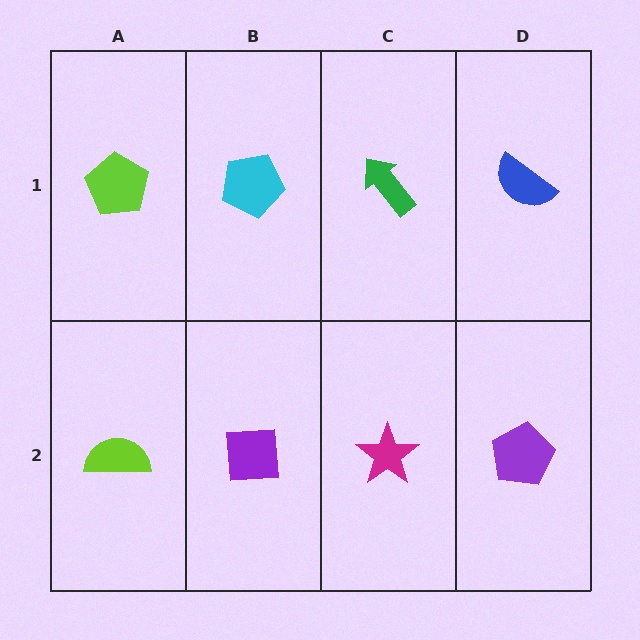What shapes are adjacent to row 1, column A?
A lime semicircle (row 2, column A), a cyan pentagon (row 1, column B).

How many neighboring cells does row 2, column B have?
3.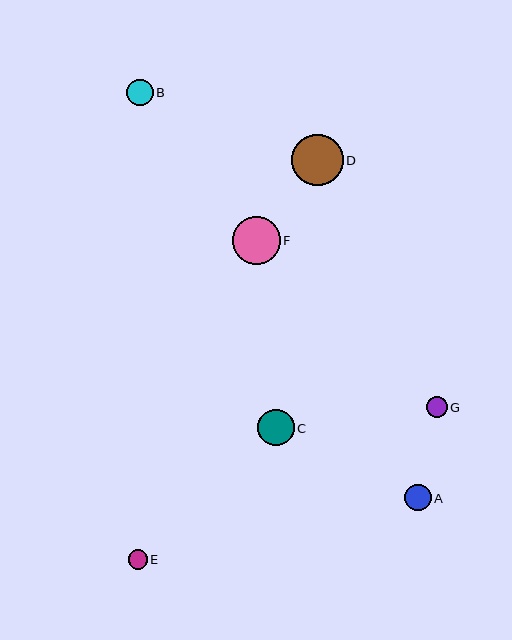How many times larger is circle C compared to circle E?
Circle C is approximately 1.9 times the size of circle E.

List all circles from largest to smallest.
From largest to smallest: D, F, C, A, B, G, E.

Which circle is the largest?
Circle D is the largest with a size of approximately 52 pixels.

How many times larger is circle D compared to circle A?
Circle D is approximately 1.9 times the size of circle A.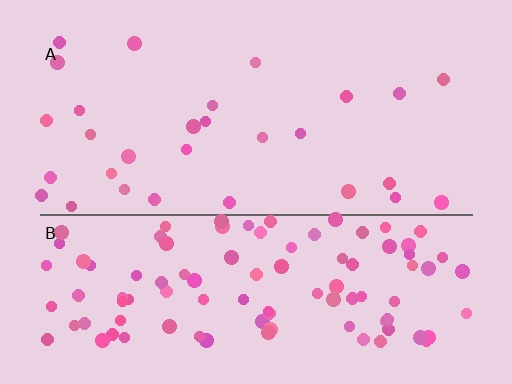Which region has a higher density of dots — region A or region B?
B (the bottom).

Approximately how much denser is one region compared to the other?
Approximately 3.6× — region B over region A.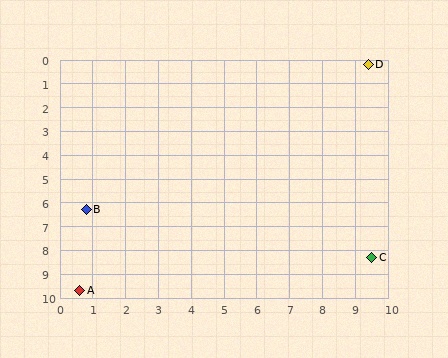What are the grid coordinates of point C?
Point C is at approximately (9.5, 8.3).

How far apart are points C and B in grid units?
Points C and B are about 8.9 grid units apart.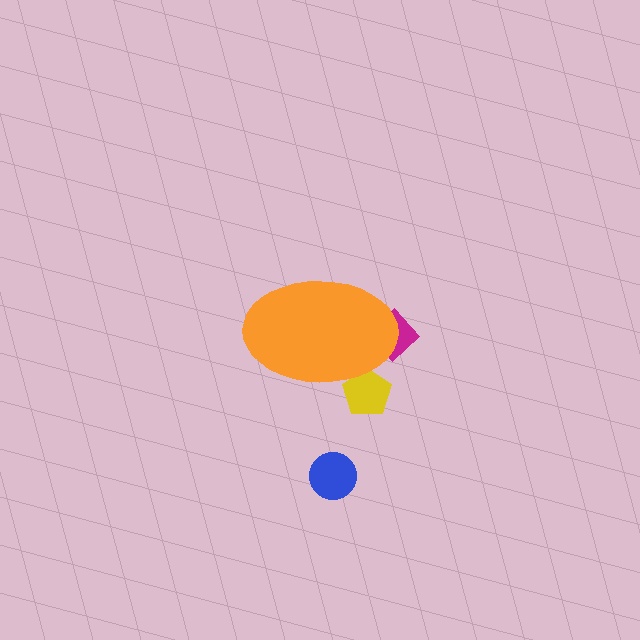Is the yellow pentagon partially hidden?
Yes, the yellow pentagon is partially hidden behind the orange ellipse.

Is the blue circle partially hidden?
No, the blue circle is fully visible.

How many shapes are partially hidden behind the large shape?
2 shapes are partially hidden.